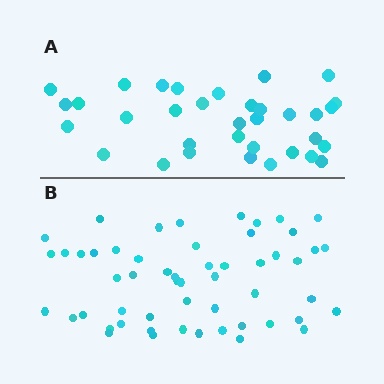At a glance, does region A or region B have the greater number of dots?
Region B (the bottom region) has more dots.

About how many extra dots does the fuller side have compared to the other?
Region B has approximately 20 more dots than region A.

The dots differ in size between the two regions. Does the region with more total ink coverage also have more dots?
No. Region A has more total ink coverage because its dots are larger, but region B actually contains more individual dots. Total area can be misleading — the number of items is what matters here.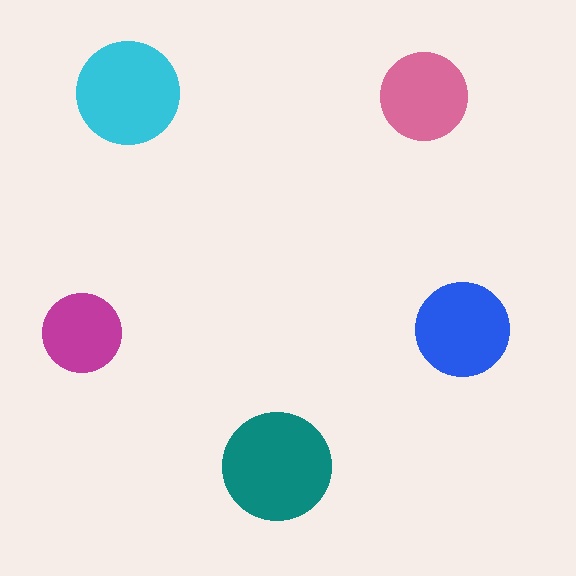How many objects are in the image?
There are 5 objects in the image.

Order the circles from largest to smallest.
the teal one, the cyan one, the blue one, the pink one, the magenta one.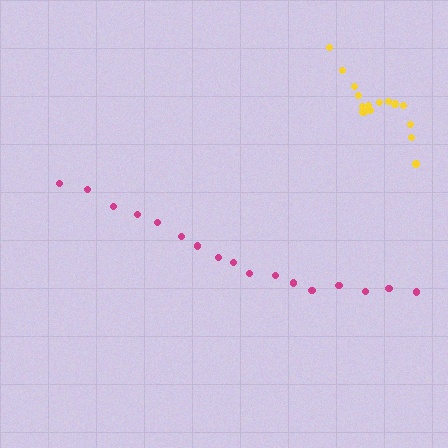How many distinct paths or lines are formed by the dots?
There are 2 distinct paths.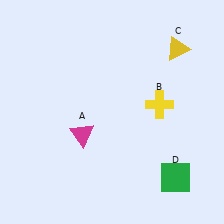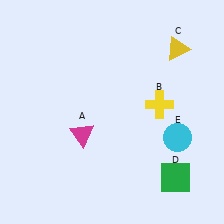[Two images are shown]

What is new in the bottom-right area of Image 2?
A cyan circle (E) was added in the bottom-right area of Image 2.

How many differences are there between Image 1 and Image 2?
There is 1 difference between the two images.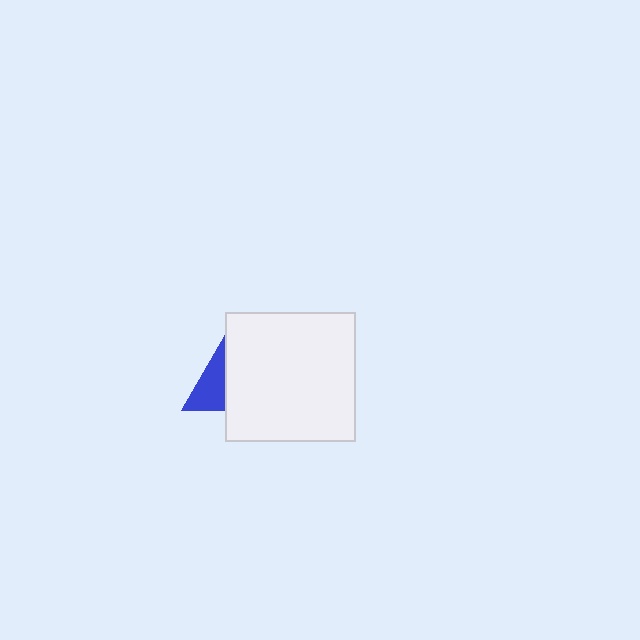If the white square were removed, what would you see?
You would see the complete blue triangle.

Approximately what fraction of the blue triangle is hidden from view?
Roughly 50% of the blue triangle is hidden behind the white square.